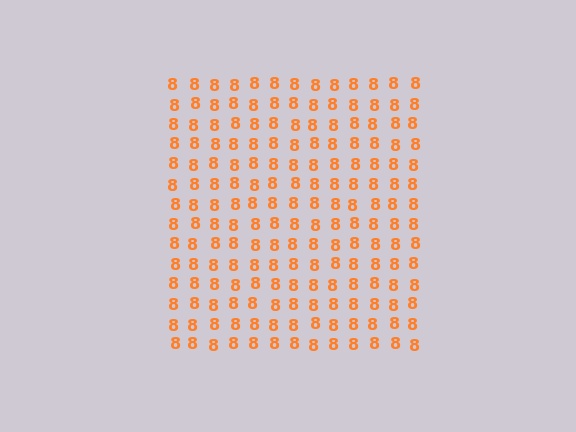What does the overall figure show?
The overall figure shows a square.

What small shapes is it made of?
It is made of small digit 8's.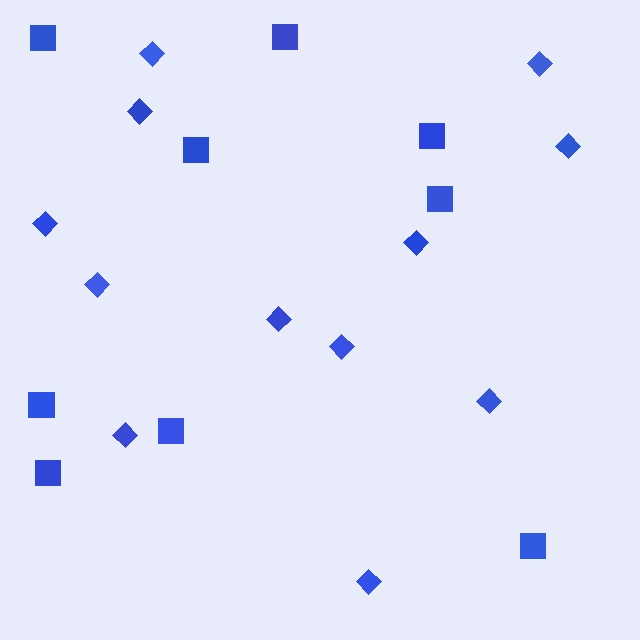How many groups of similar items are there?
There are 2 groups: one group of squares (9) and one group of diamonds (12).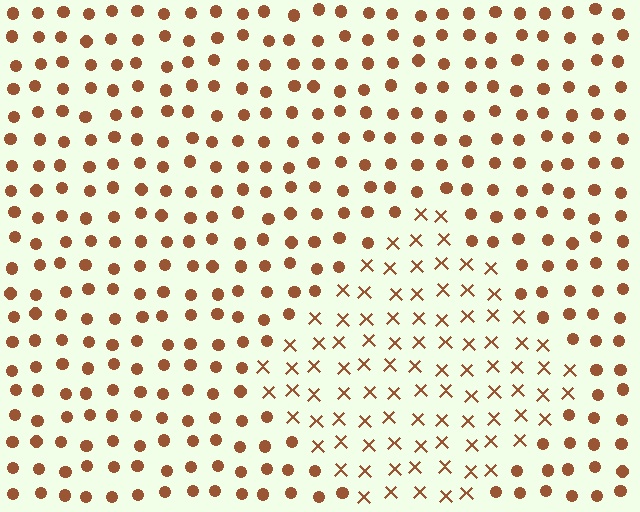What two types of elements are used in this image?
The image uses X marks inside the diamond region and circles outside it.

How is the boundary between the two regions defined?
The boundary is defined by a change in element shape: X marks inside vs. circles outside. All elements share the same color and spacing.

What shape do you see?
I see a diamond.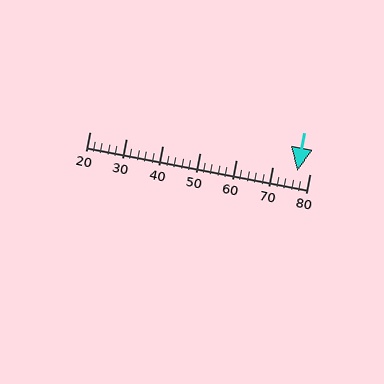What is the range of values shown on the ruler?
The ruler shows values from 20 to 80.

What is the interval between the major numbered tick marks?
The major tick marks are spaced 10 units apart.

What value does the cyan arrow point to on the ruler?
The cyan arrow points to approximately 77.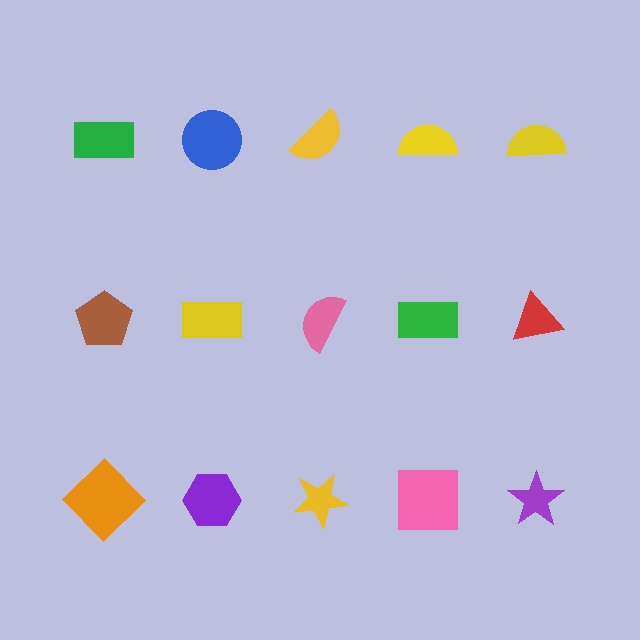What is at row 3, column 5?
A purple star.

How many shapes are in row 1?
5 shapes.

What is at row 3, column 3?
A yellow star.